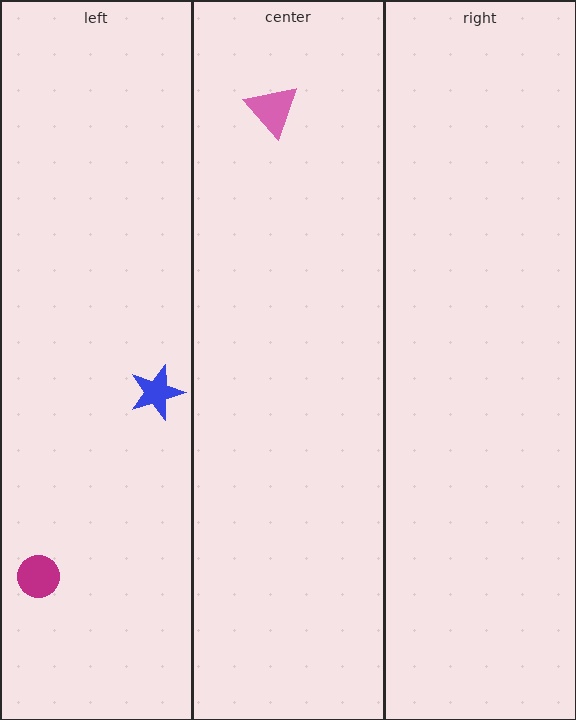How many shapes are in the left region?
2.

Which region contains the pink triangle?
The center region.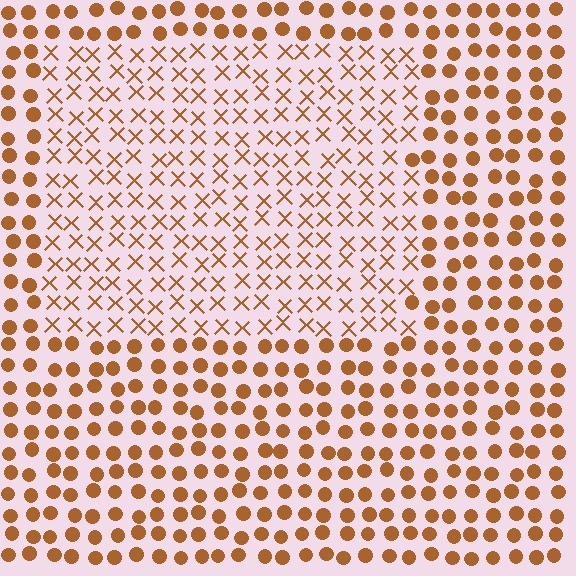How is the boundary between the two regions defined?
The boundary is defined by a change in element shape: X marks inside vs. circles outside. All elements share the same color and spacing.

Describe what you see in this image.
The image is filled with small brown elements arranged in a uniform grid. A rectangle-shaped region contains X marks, while the surrounding area contains circles. The boundary is defined purely by the change in element shape.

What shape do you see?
I see a rectangle.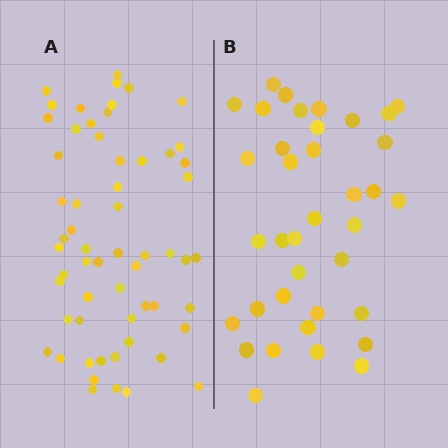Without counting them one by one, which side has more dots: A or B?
Region A (the left region) has more dots.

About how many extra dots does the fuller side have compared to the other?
Region A has approximately 20 more dots than region B.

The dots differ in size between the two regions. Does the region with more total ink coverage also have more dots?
No. Region B has more total ink coverage because its dots are larger, but region A actually contains more individual dots. Total area can be misleading — the number of items is what matters here.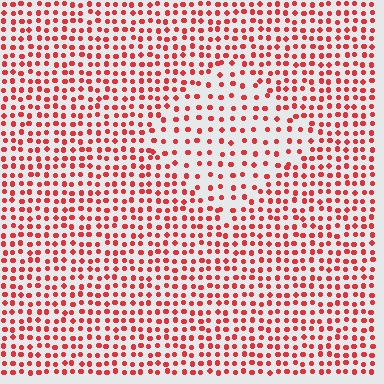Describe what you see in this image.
The image contains small red elements arranged at two different densities. A diamond-shaped region is visible where the elements are less densely packed than the surrounding area.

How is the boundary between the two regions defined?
The boundary is defined by a change in element density (approximately 1.8x ratio). All elements are the same color, size, and shape.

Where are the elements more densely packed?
The elements are more densely packed outside the diamond boundary.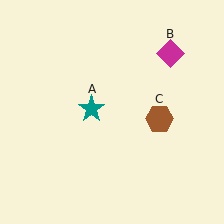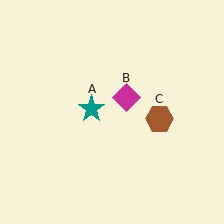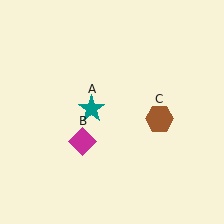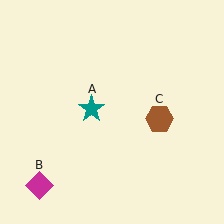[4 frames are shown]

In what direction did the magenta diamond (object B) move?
The magenta diamond (object B) moved down and to the left.